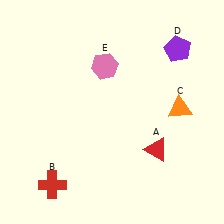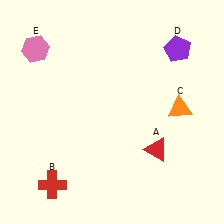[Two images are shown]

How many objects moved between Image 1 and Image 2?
1 object moved between the two images.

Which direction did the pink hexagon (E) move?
The pink hexagon (E) moved left.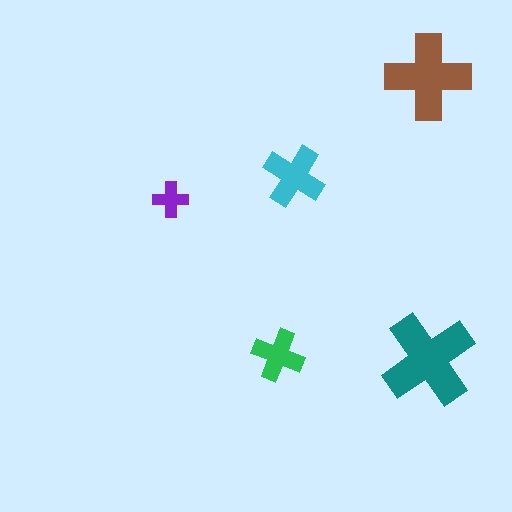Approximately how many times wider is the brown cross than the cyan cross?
About 1.5 times wider.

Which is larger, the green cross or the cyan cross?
The cyan one.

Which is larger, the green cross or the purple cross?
The green one.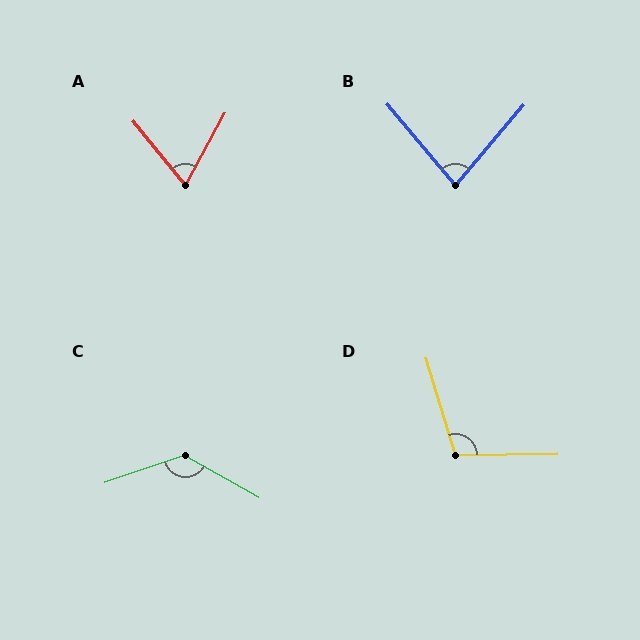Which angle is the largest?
C, at approximately 132 degrees.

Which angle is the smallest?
A, at approximately 67 degrees.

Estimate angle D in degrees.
Approximately 106 degrees.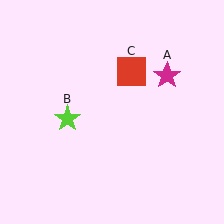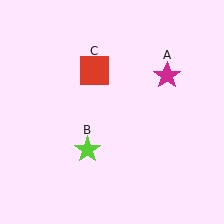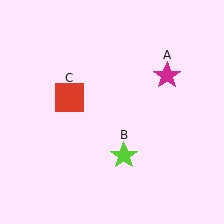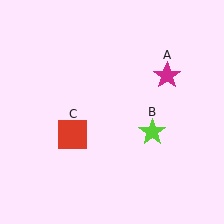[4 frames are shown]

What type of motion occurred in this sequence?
The lime star (object B), red square (object C) rotated counterclockwise around the center of the scene.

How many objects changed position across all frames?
2 objects changed position: lime star (object B), red square (object C).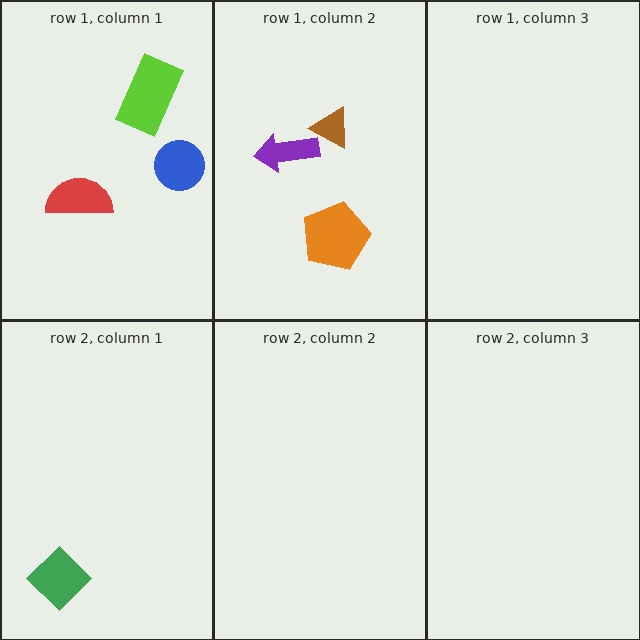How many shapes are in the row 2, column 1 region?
1.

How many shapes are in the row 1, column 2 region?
3.